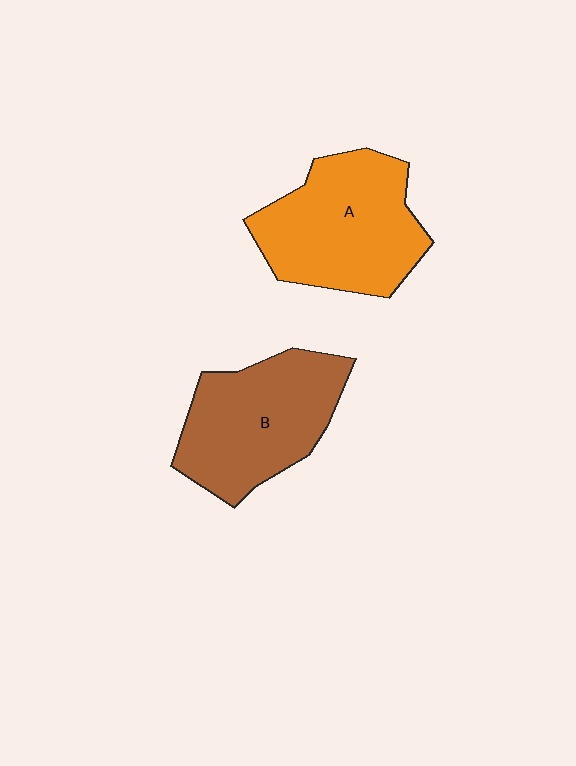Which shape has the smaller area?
Shape B (brown).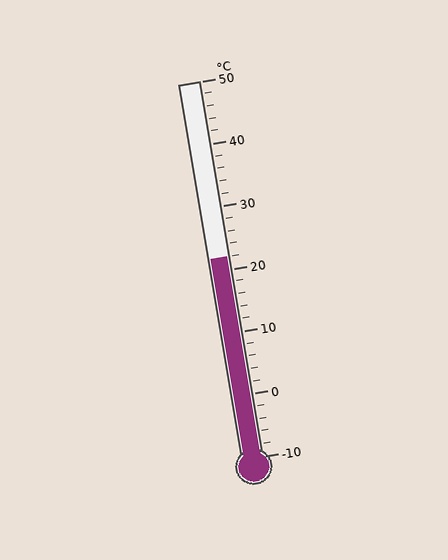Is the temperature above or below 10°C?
The temperature is above 10°C.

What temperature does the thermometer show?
The thermometer shows approximately 22°C.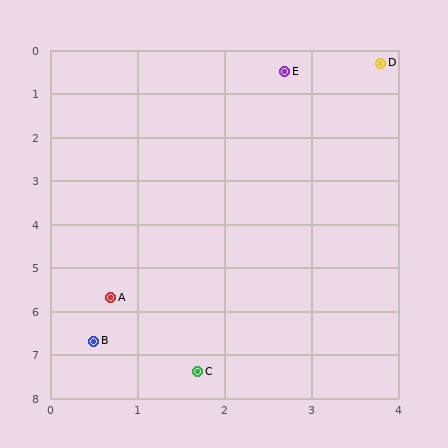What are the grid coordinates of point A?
Point A is at approximately (0.7, 5.7).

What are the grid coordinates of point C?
Point C is at approximately (1.7, 7.4).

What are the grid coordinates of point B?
Point B is at approximately (0.5, 6.7).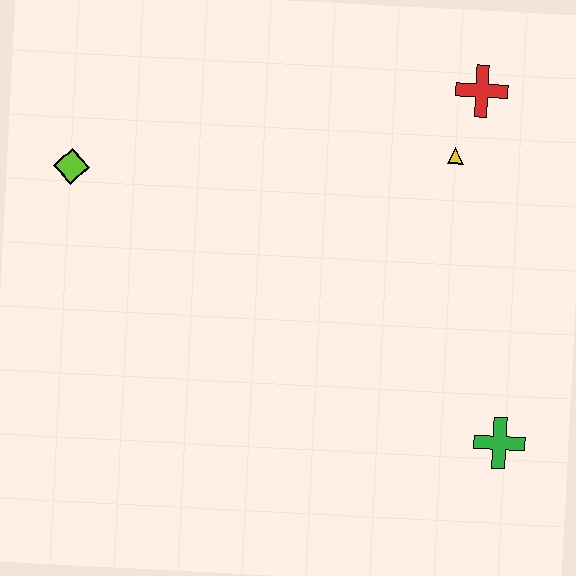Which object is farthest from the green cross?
The lime diamond is farthest from the green cross.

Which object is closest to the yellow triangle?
The red cross is closest to the yellow triangle.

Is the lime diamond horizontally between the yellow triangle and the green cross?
No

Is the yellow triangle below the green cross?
No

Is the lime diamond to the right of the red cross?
No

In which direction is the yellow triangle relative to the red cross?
The yellow triangle is below the red cross.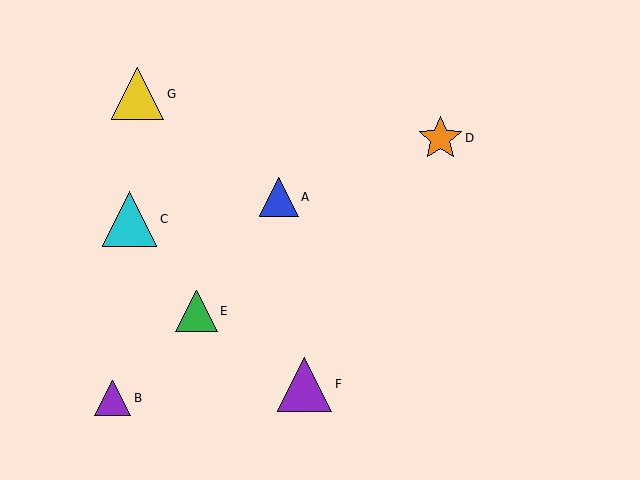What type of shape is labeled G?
Shape G is a yellow triangle.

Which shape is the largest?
The cyan triangle (labeled C) is the largest.